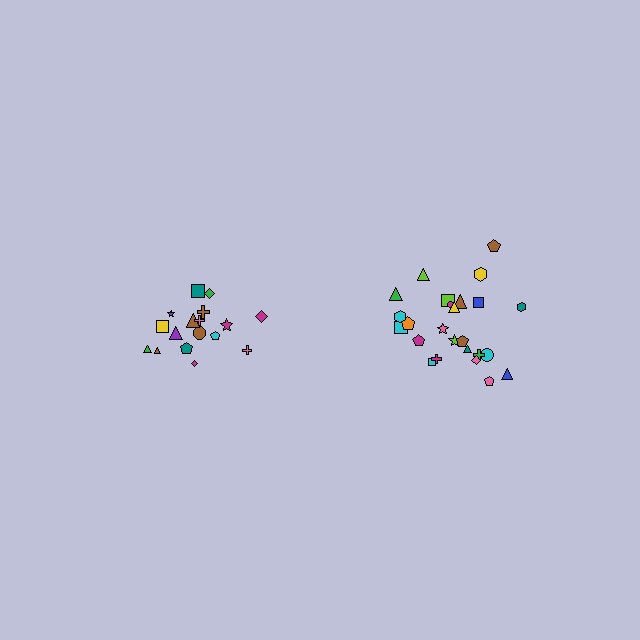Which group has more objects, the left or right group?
The right group.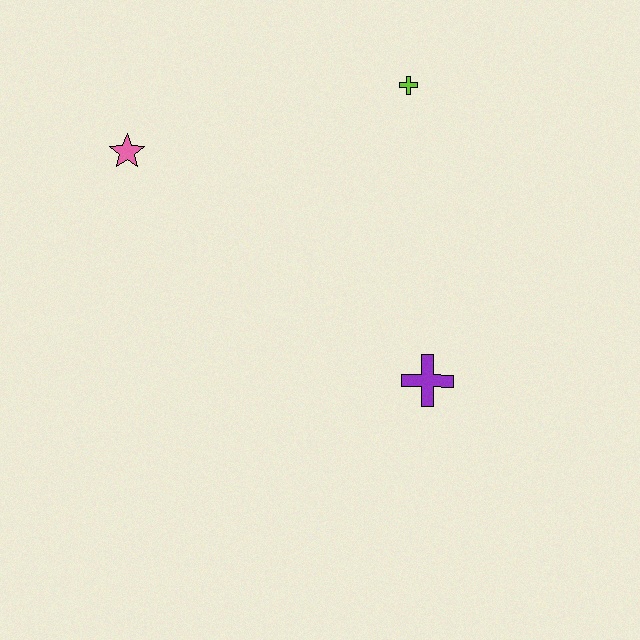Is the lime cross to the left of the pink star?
No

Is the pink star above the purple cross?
Yes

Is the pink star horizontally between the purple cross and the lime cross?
No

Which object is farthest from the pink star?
The purple cross is farthest from the pink star.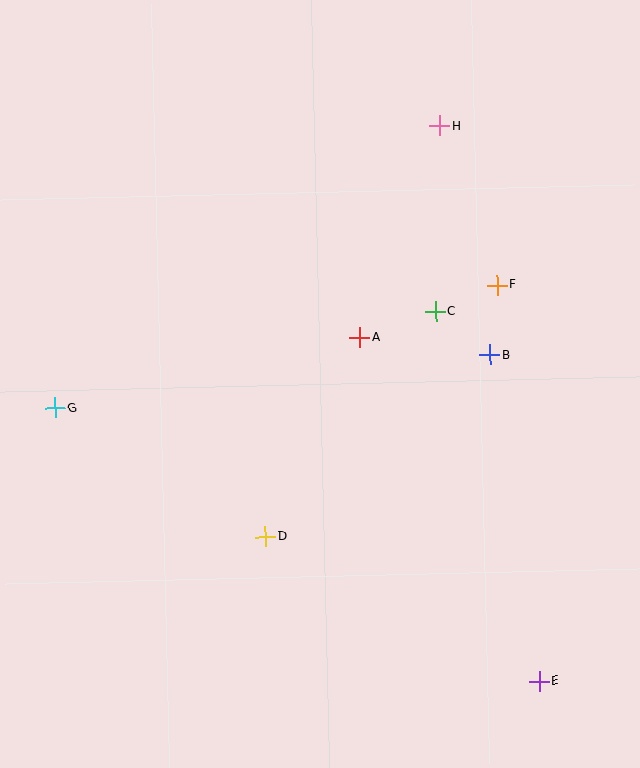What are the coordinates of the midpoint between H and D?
The midpoint between H and D is at (352, 331).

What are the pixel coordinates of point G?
Point G is at (55, 408).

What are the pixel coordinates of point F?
Point F is at (497, 285).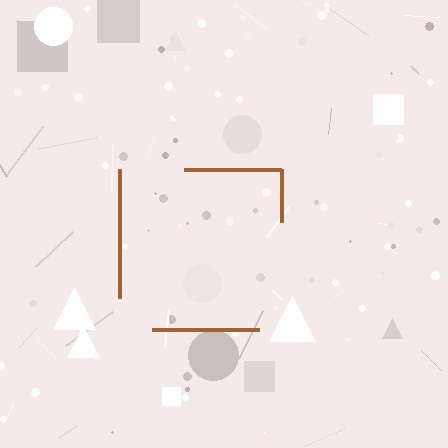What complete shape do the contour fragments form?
The contour fragments form a square.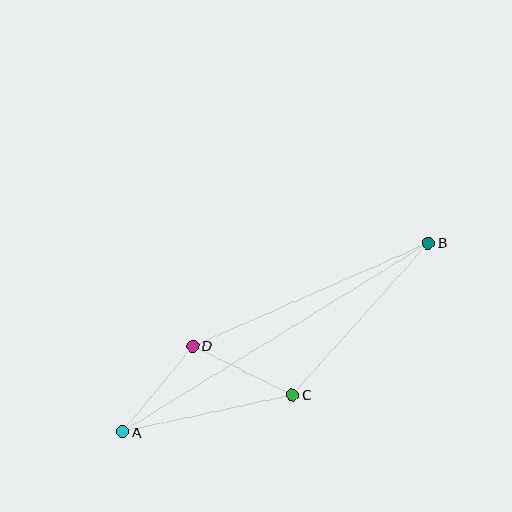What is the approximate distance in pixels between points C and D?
The distance between C and D is approximately 111 pixels.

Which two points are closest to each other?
Points A and D are closest to each other.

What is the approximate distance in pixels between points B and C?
The distance between B and C is approximately 204 pixels.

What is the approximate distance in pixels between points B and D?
The distance between B and D is approximately 257 pixels.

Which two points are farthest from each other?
Points A and B are farthest from each other.